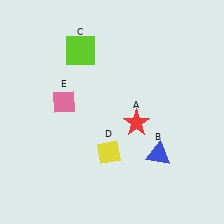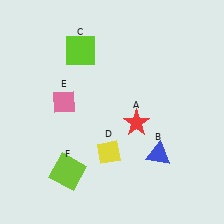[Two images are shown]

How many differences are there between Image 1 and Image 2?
There is 1 difference between the two images.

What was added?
A lime square (F) was added in Image 2.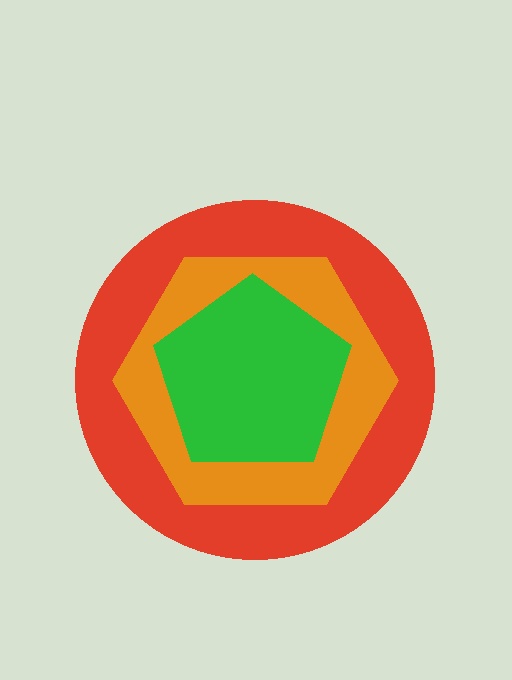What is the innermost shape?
The green pentagon.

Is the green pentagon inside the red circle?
Yes.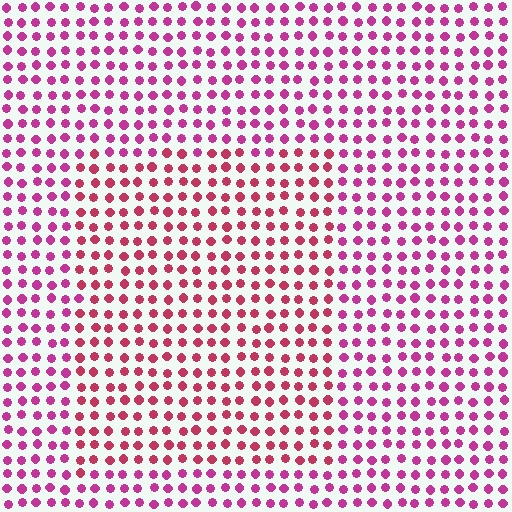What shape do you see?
I see a rectangle.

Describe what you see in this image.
The image is filled with small magenta elements in a uniform arrangement. A rectangle-shaped region is visible where the elements are tinted to a slightly different hue, forming a subtle color boundary.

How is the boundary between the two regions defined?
The boundary is defined purely by a slight shift in hue (about 25 degrees). Spacing, size, and orientation are identical on both sides.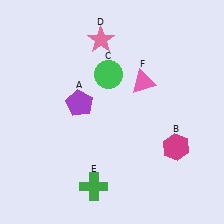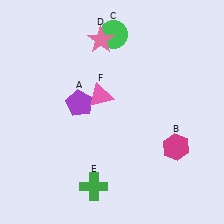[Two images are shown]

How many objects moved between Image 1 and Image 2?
2 objects moved between the two images.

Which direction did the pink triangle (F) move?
The pink triangle (F) moved left.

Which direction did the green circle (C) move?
The green circle (C) moved up.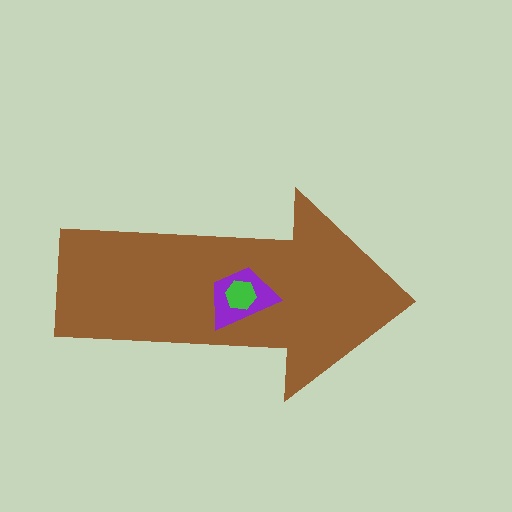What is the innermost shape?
The green hexagon.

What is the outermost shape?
The brown arrow.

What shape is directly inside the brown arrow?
The purple trapezoid.